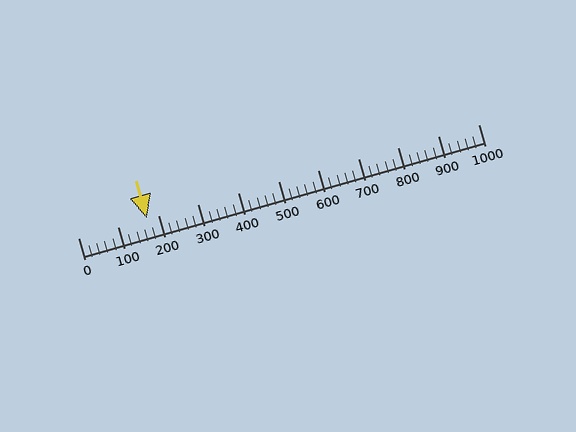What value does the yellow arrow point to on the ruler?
The yellow arrow points to approximately 171.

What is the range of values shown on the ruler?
The ruler shows values from 0 to 1000.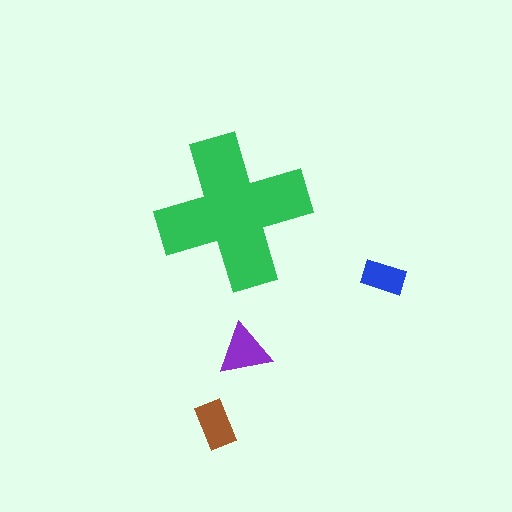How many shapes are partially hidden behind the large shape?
0 shapes are partially hidden.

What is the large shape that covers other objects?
A green cross.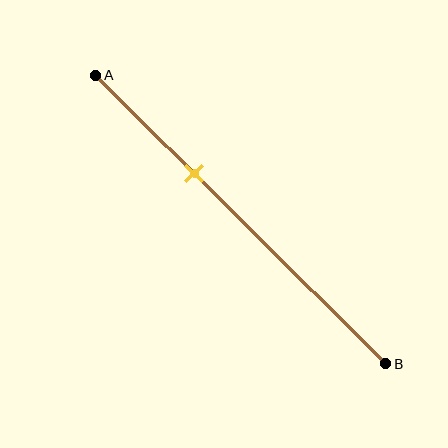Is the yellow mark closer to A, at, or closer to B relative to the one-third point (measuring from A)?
The yellow mark is approximately at the one-third point of segment AB.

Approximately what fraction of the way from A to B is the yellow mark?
The yellow mark is approximately 35% of the way from A to B.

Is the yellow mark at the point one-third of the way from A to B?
Yes, the mark is approximately at the one-third point.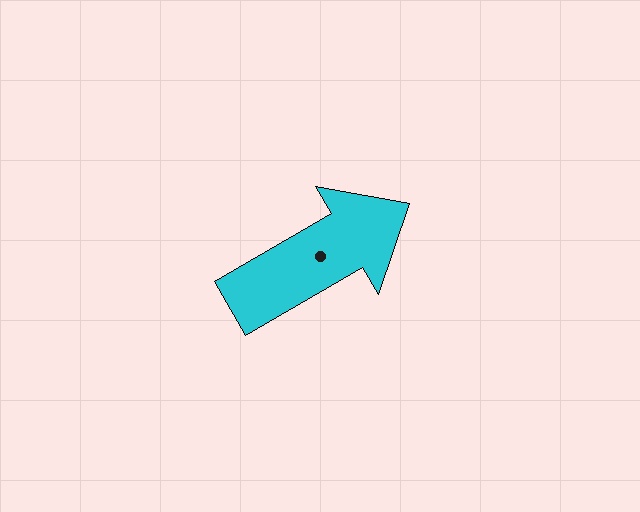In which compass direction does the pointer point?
Northeast.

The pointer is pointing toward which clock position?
Roughly 2 o'clock.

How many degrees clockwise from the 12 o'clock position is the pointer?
Approximately 60 degrees.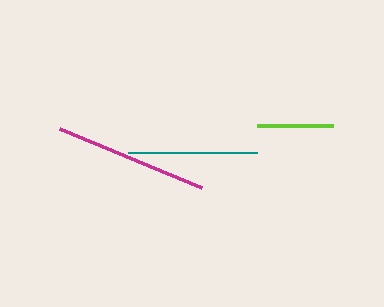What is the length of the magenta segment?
The magenta segment is approximately 154 pixels long.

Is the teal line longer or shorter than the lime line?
The teal line is longer than the lime line.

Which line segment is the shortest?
The lime line is the shortest at approximately 77 pixels.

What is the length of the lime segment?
The lime segment is approximately 77 pixels long.